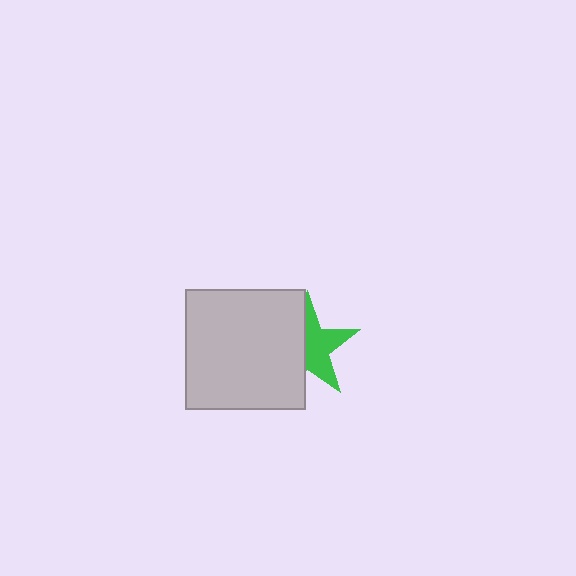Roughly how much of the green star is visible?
About half of it is visible (roughly 54%).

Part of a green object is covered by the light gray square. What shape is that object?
It is a star.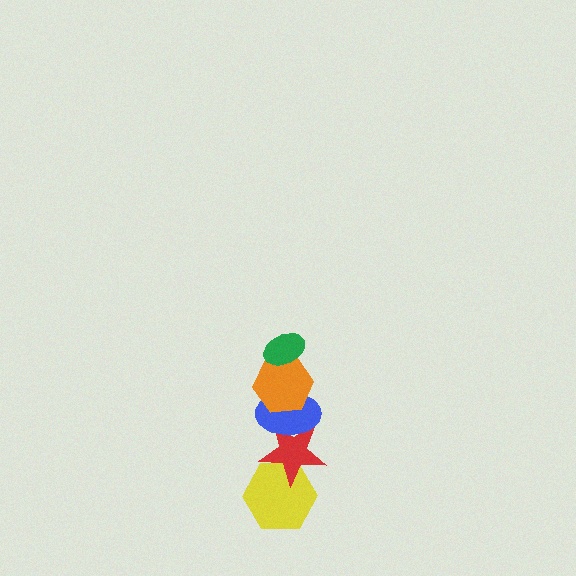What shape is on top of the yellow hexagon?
The red star is on top of the yellow hexagon.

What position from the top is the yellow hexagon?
The yellow hexagon is 5th from the top.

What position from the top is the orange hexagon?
The orange hexagon is 2nd from the top.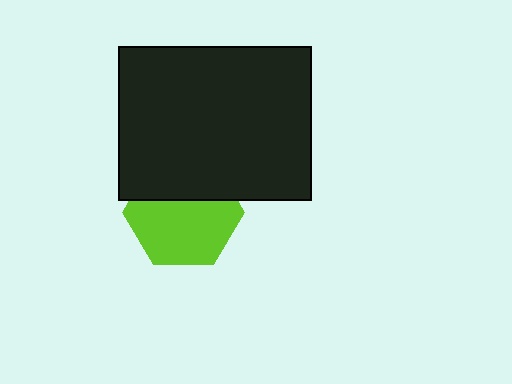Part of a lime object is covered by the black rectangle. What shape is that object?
It is a hexagon.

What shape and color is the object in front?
The object in front is a black rectangle.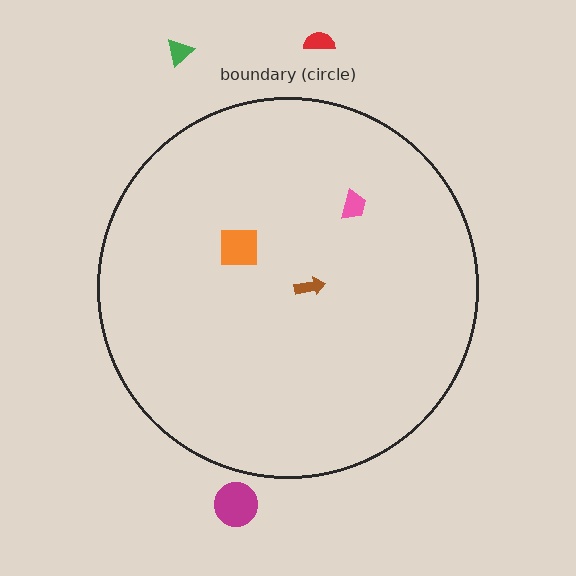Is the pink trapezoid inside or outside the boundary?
Inside.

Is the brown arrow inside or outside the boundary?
Inside.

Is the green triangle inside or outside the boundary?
Outside.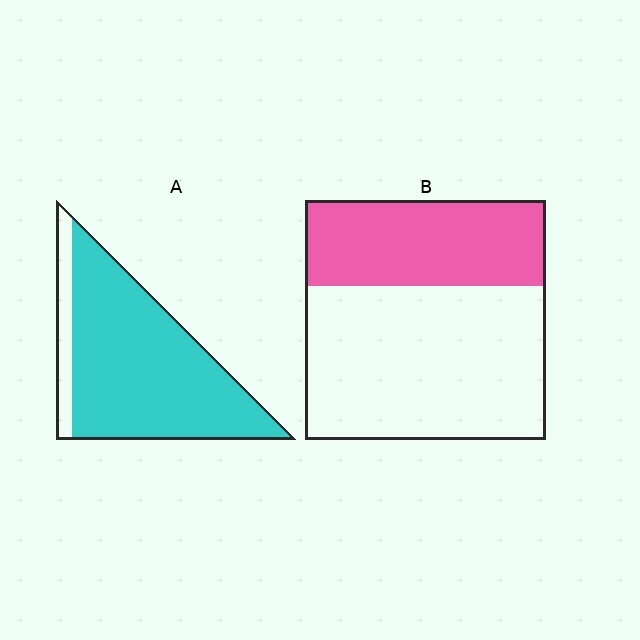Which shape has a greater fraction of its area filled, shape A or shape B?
Shape A.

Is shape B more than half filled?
No.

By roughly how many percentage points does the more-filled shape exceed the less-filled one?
By roughly 50 percentage points (A over B).